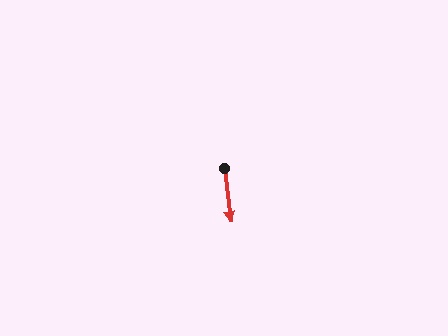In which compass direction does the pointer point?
South.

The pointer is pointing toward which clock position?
Roughly 6 o'clock.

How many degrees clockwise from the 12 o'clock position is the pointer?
Approximately 173 degrees.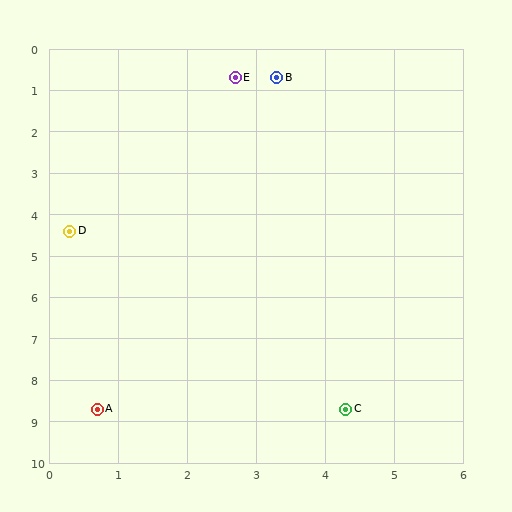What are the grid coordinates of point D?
Point D is at approximately (0.3, 4.4).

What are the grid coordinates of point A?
Point A is at approximately (0.7, 8.7).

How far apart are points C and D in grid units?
Points C and D are about 5.9 grid units apart.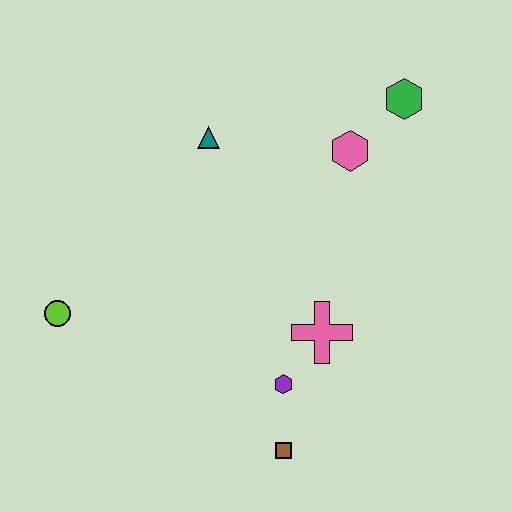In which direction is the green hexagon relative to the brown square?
The green hexagon is above the brown square.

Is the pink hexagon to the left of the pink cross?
No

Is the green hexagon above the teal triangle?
Yes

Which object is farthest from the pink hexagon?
The lime circle is farthest from the pink hexagon.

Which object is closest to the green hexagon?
The pink hexagon is closest to the green hexagon.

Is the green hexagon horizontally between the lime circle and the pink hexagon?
No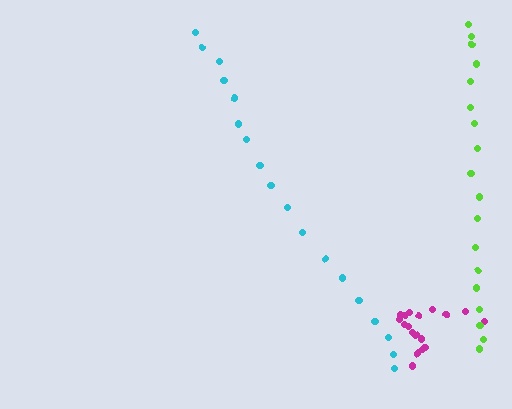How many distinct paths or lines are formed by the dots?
There are 3 distinct paths.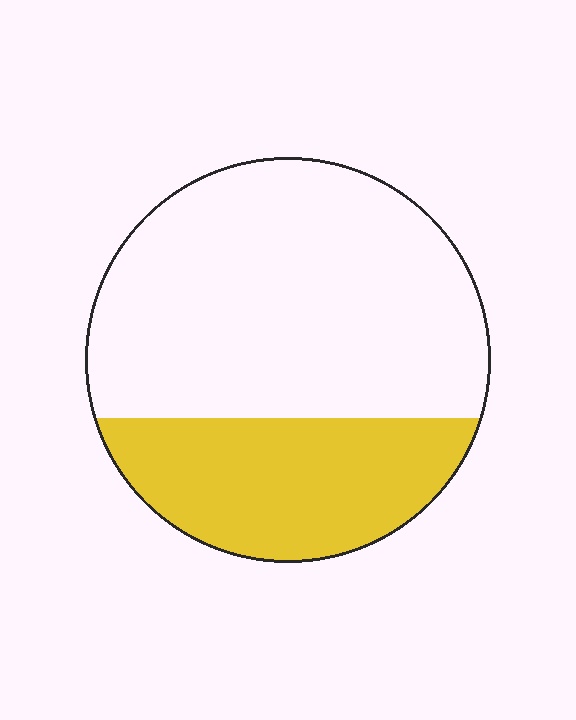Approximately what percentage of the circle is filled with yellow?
Approximately 30%.